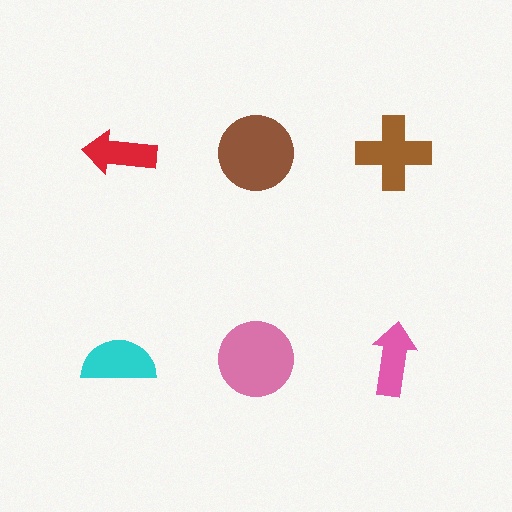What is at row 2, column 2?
A pink circle.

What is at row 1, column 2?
A brown circle.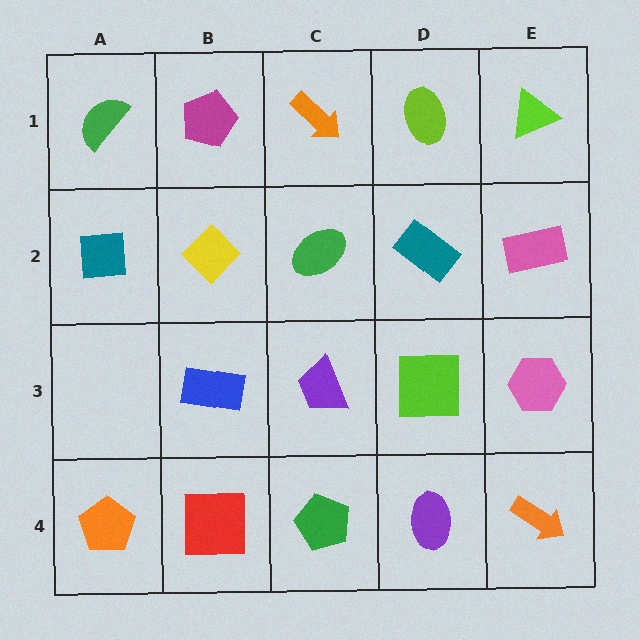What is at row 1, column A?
A green semicircle.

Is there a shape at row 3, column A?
No, that cell is empty.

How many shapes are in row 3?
4 shapes.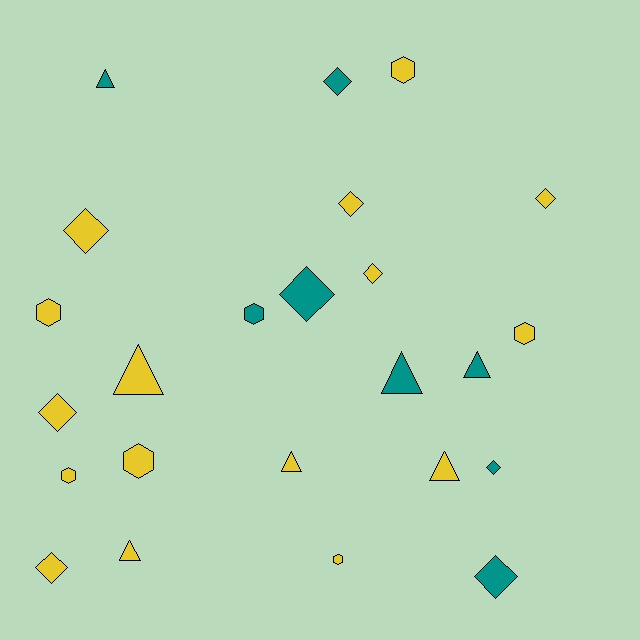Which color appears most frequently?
Yellow, with 16 objects.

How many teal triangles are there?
There are 3 teal triangles.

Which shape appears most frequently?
Diamond, with 10 objects.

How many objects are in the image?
There are 24 objects.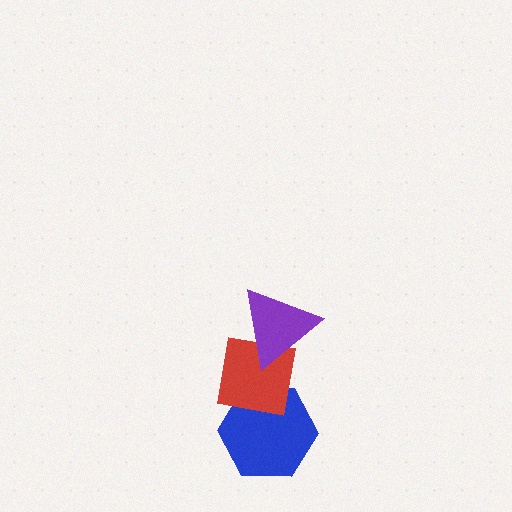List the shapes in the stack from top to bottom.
From top to bottom: the purple triangle, the red square, the blue hexagon.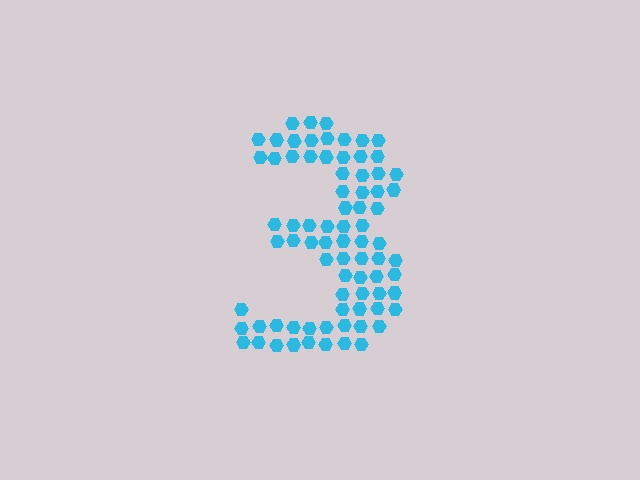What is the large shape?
The large shape is the digit 3.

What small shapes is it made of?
It is made of small hexagons.